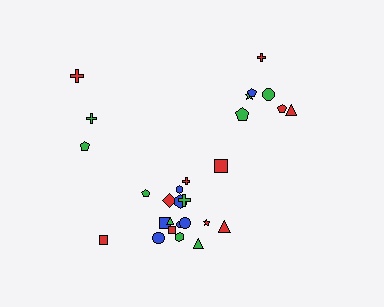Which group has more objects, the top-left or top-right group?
The top-right group.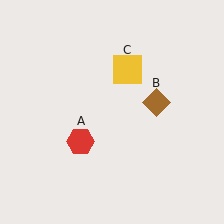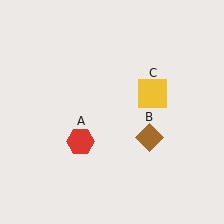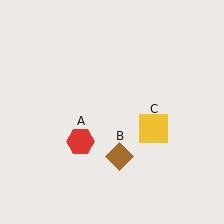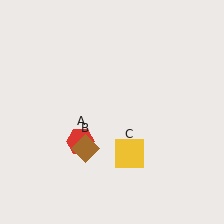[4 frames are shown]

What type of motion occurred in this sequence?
The brown diamond (object B), yellow square (object C) rotated clockwise around the center of the scene.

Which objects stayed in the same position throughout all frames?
Red hexagon (object A) remained stationary.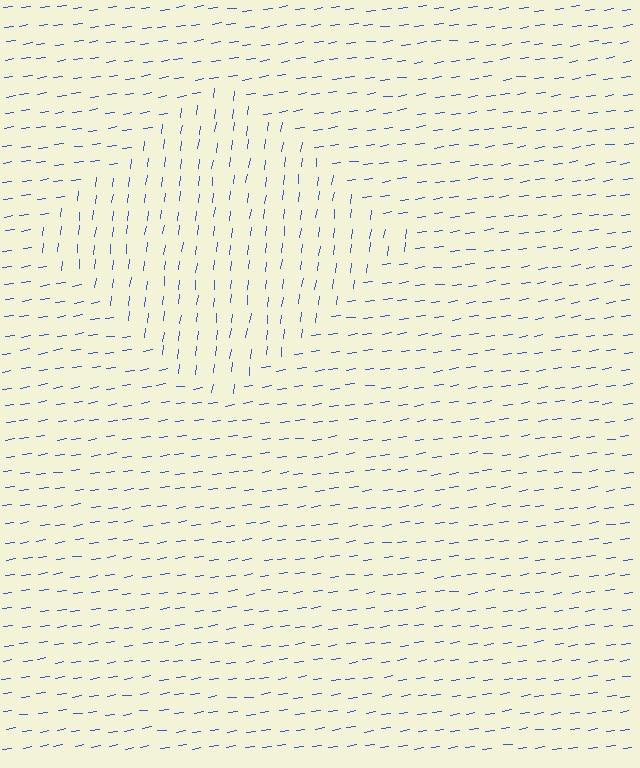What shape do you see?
I see a diamond.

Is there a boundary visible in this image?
Yes, there is a texture boundary formed by a change in line orientation.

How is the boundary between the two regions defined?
The boundary is defined purely by a change in line orientation (approximately 75 degrees difference). All lines are the same color and thickness.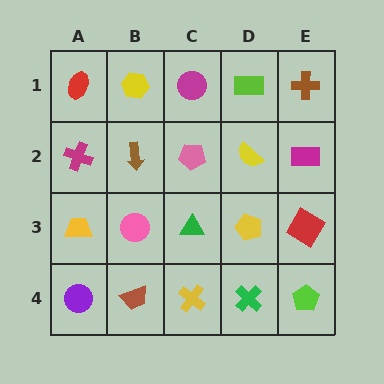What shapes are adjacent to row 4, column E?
A red diamond (row 3, column E), a green cross (row 4, column D).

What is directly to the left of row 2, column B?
A magenta cross.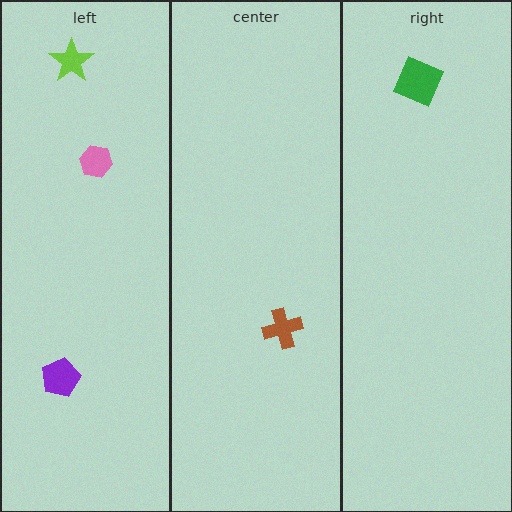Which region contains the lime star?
The left region.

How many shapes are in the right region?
1.